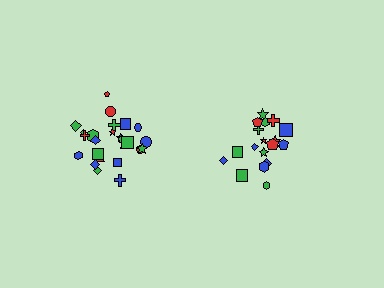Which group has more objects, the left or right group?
The left group.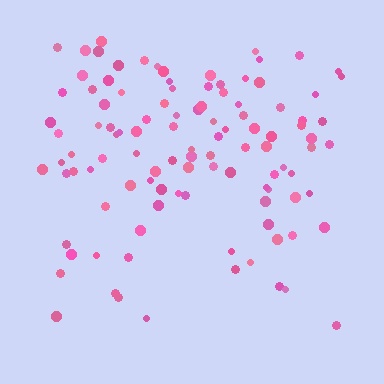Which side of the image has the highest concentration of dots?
The top.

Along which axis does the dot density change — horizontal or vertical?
Vertical.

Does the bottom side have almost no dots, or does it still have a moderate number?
Still a moderate number, just noticeably fewer than the top.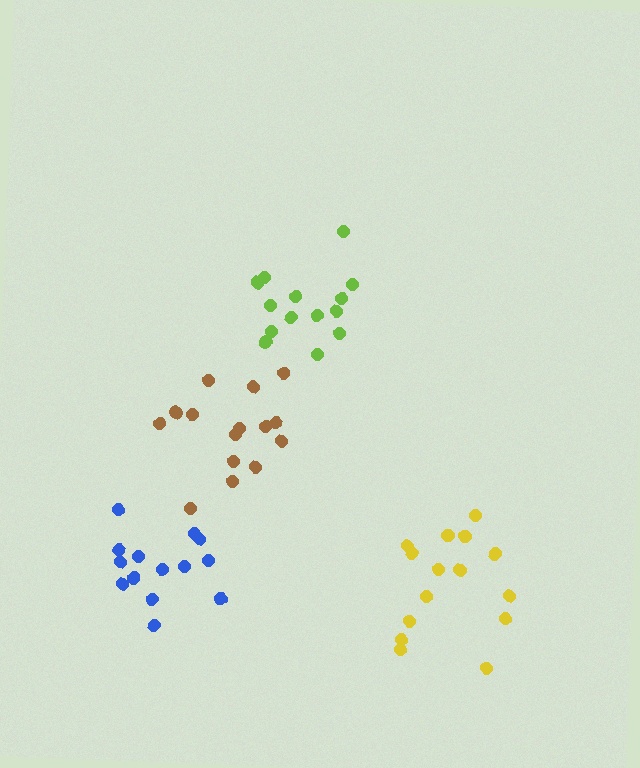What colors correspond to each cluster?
The clusters are colored: brown, yellow, blue, lime.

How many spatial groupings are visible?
There are 4 spatial groupings.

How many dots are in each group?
Group 1: 15 dots, Group 2: 15 dots, Group 3: 14 dots, Group 4: 14 dots (58 total).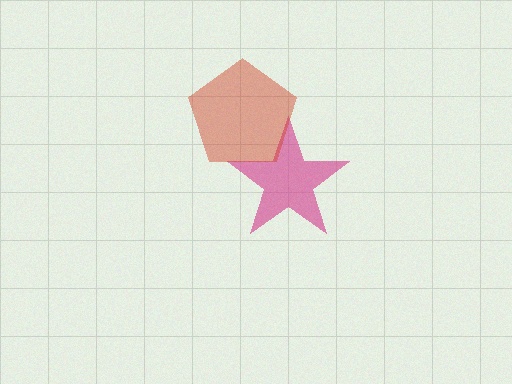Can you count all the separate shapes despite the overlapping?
Yes, there are 2 separate shapes.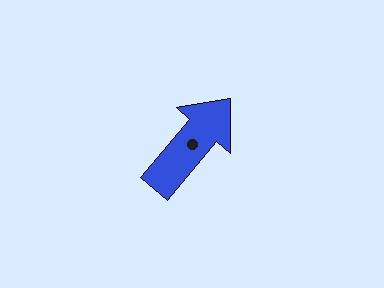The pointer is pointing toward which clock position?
Roughly 1 o'clock.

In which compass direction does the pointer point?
Northeast.